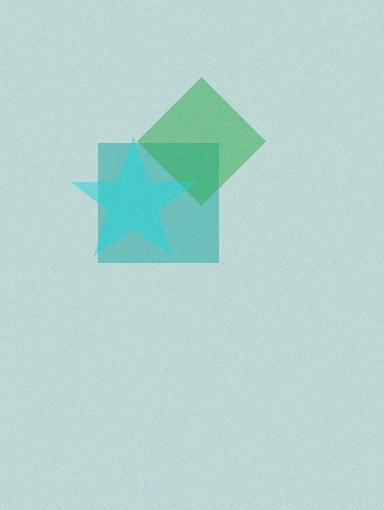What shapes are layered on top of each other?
The layered shapes are: a teal square, a green diamond, a cyan star.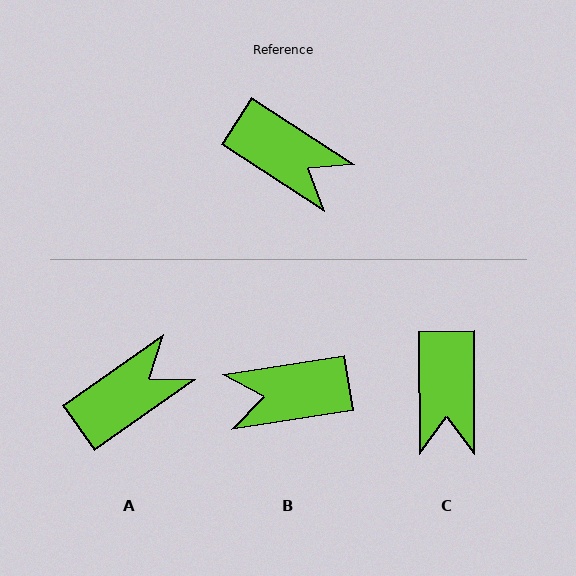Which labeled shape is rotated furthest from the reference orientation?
B, about 138 degrees away.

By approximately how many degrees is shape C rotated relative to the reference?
Approximately 57 degrees clockwise.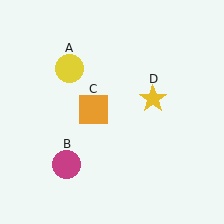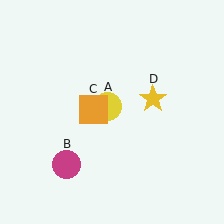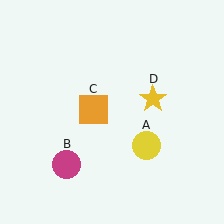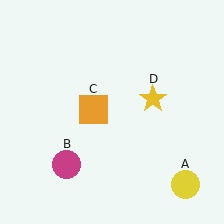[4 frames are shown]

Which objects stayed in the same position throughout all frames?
Magenta circle (object B) and orange square (object C) and yellow star (object D) remained stationary.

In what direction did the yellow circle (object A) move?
The yellow circle (object A) moved down and to the right.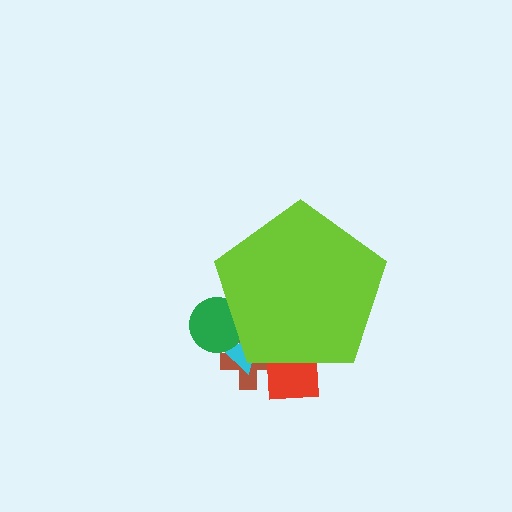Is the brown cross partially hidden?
Yes, the brown cross is partially hidden behind the lime pentagon.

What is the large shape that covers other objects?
A lime pentagon.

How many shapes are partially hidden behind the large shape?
4 shapes are partially hidden.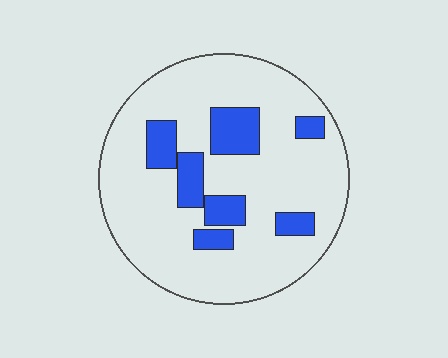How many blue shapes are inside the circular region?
7.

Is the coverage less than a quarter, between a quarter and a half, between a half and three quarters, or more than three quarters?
Less than a quarter.